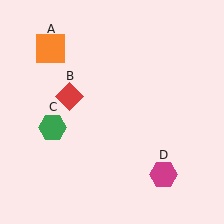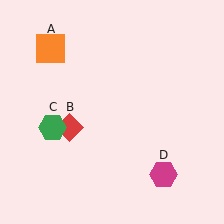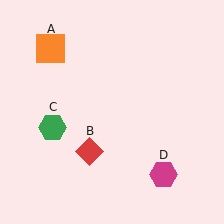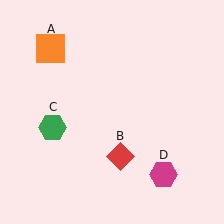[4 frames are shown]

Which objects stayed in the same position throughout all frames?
Orange square (object A) and green hexagon (object C) and magenta hexagon (object D) remained stationary.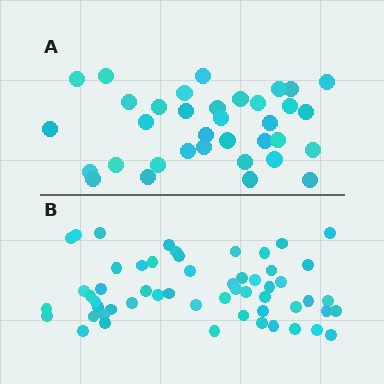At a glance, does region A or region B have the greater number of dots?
Region B (the bottom region) has more dots.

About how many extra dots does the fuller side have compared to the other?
Region B has approximately 20 more dots than region A.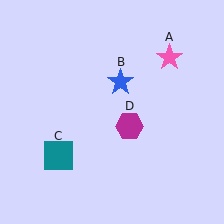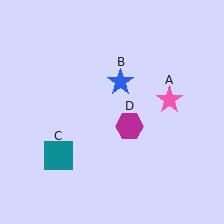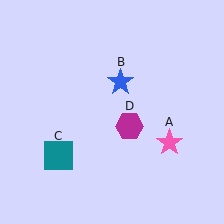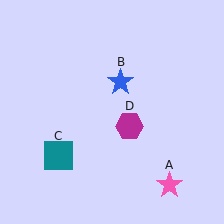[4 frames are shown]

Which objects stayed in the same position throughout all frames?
Blue star (object B) and teal square (object C) and magenta hexagon (object D) remained stationary.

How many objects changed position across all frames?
1 object changed position: pink star (object A).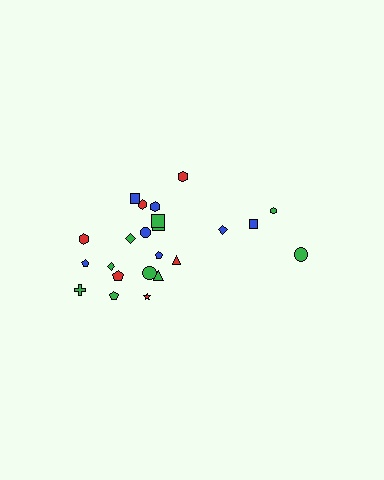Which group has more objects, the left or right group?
The left group.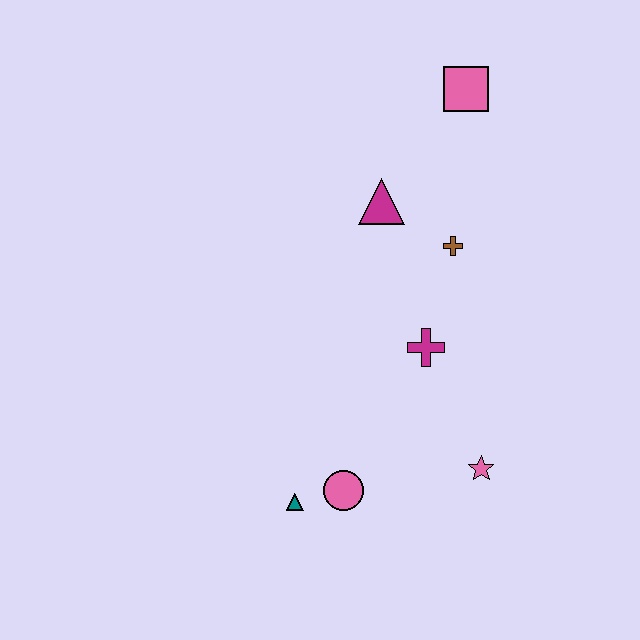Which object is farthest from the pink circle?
The pink square is farthest from the pink circle.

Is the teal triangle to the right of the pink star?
No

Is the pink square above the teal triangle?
Yes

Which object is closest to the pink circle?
The teal triangle is closest to the pink circle.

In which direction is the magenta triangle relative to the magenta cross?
The magenta triangle is above the magenta cross.